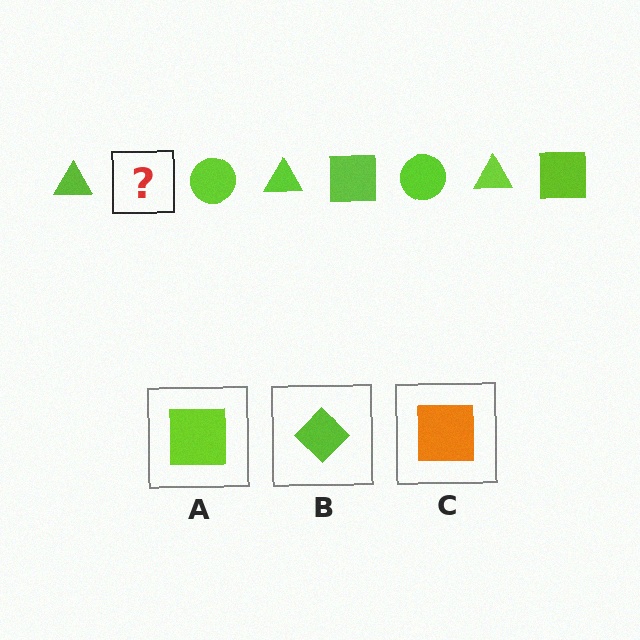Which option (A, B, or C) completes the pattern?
A.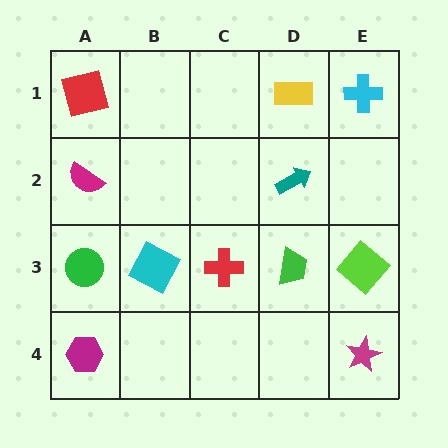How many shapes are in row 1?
3 shapes.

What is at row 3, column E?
A lime diamond.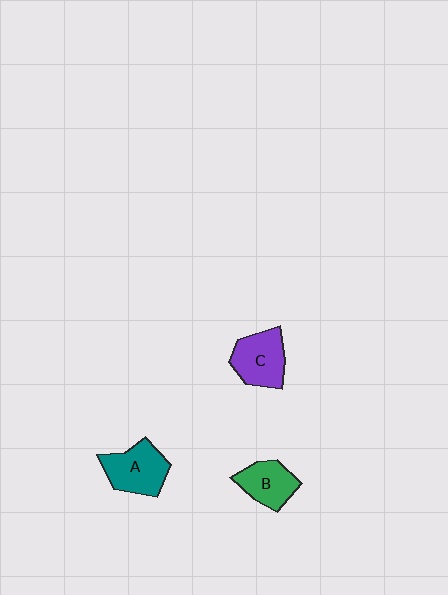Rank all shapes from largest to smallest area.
From largest to smallest: A (teal), C (purple), B (green).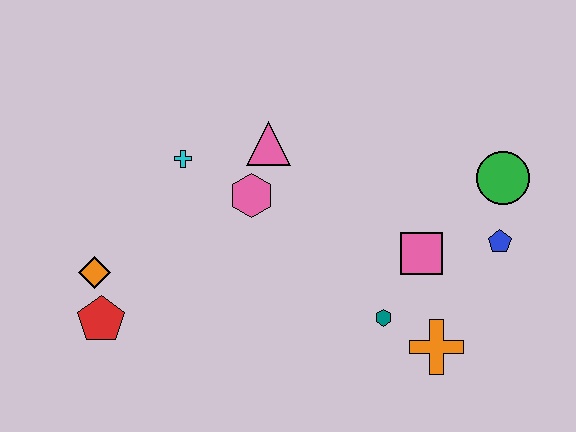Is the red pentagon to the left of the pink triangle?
Yes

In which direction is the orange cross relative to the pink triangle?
The orange cross is below the pink triangle.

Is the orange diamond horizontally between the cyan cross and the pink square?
No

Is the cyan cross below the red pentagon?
No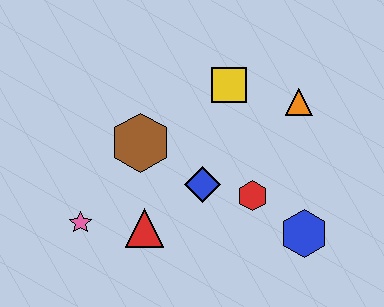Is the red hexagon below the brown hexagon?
Yes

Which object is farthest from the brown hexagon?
The blue hexagon is farthest from the brown hexagon.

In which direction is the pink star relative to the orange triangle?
The pink star is to the left of the orange triangle.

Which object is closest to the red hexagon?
The blue diamond is closest to the red hexagon.